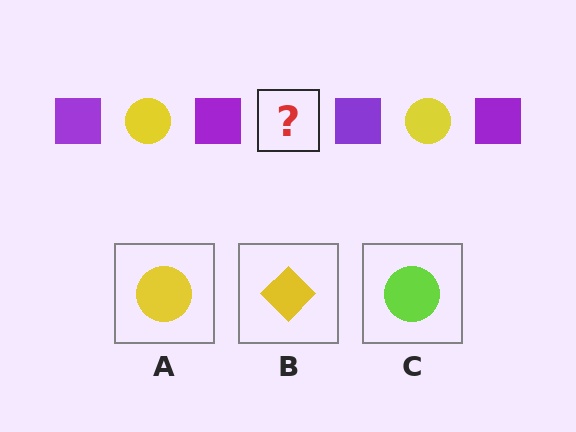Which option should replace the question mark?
Option A.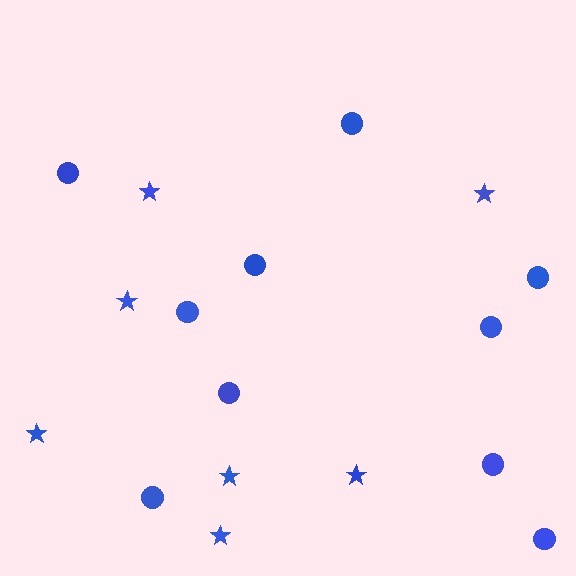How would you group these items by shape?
There are 2 groups: one group of stars (7) and one group of circles (10).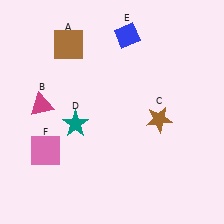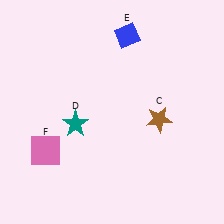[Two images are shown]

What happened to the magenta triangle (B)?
The magenta triangle (B) was removed in Image 2. It was in the top-left area of Image 1.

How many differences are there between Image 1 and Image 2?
There are 2 differences between the two images.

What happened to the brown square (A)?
The brown square (A) was removed in Image 2. It was in the top-left area of Image 1.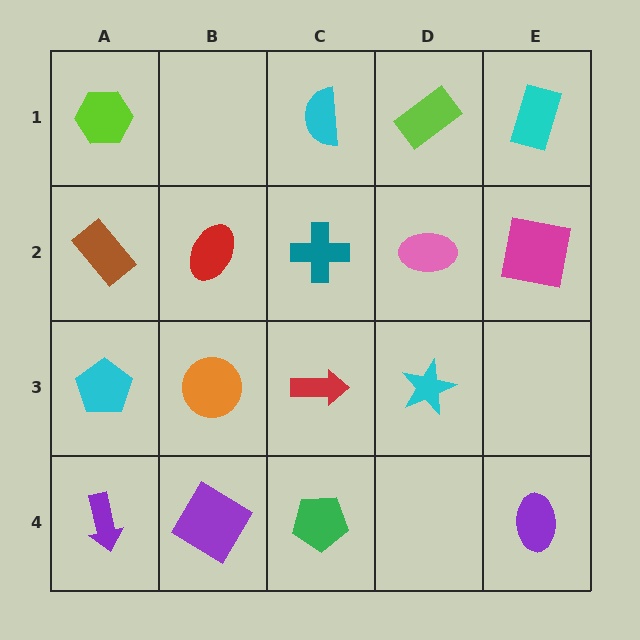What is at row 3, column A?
A cyan pentagon.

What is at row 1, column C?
A cyan semicircle.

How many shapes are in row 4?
4 shapes.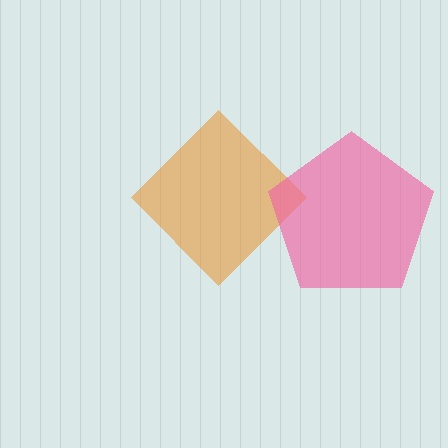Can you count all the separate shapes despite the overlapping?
Yes, there are 2 separate shapes.